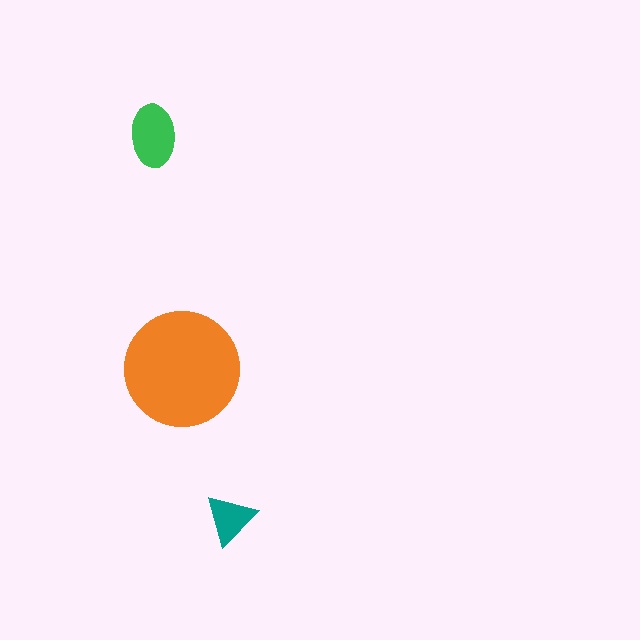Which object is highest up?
The green ellipse is topmost.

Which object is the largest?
The orange circle.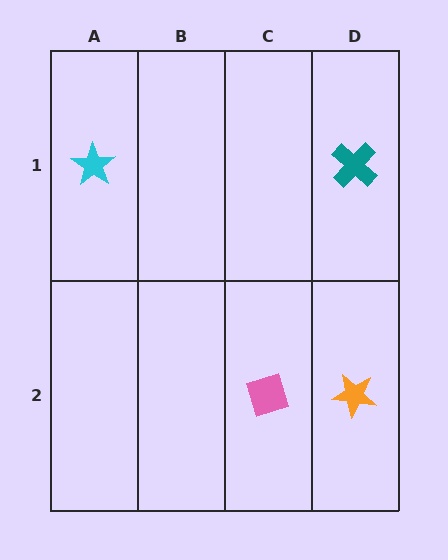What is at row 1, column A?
A cyan star.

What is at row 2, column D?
An orange star.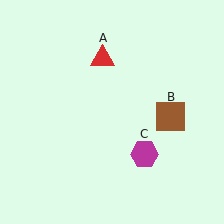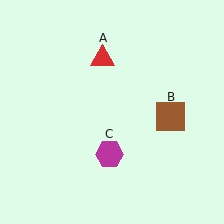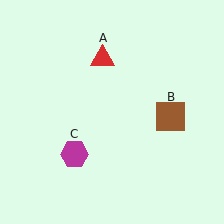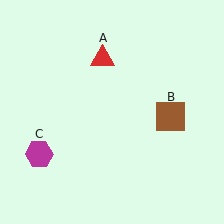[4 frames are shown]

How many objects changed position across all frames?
1 object changed position: magenta hexagon (object C).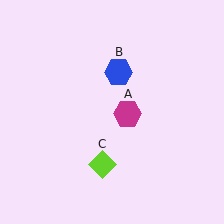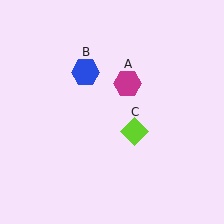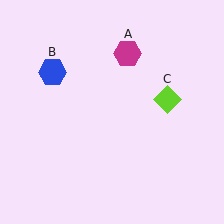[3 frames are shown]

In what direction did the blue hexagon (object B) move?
The blue hexagon (object B) moved left.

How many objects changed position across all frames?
3 objects changed position: magenta hexagon (object A), blue hexagon (object B), lime diamond (object C).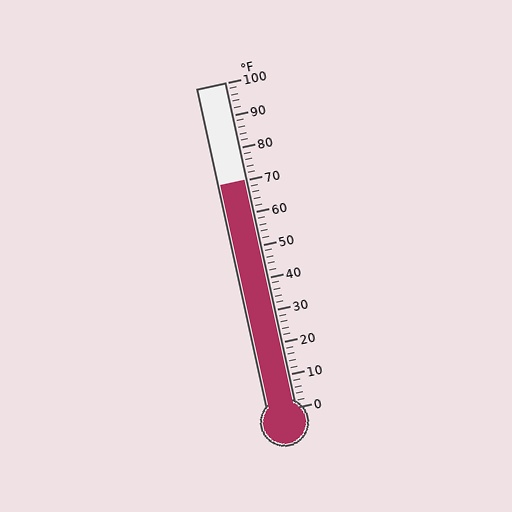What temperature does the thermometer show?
The thermometer shows approximately 70°F.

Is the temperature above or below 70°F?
The temperature is at 70°F.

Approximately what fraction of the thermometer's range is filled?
The thermometer is filled to approximately 70% of its range.